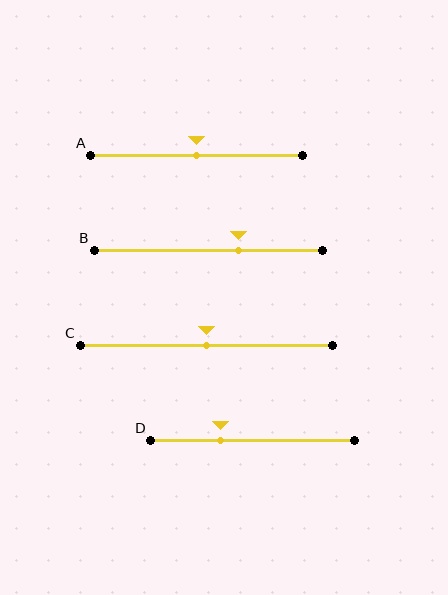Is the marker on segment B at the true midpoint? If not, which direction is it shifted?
No, the marker on segment B is shifted to the right by about 13% of the segment length.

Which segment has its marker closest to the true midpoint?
Segment A has its marker closest to the true midpoint.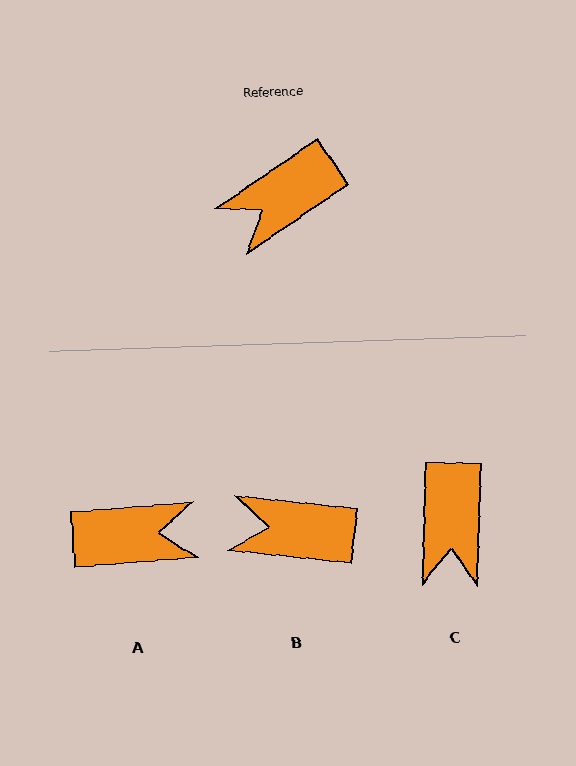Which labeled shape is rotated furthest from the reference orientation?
A, about 150 degrees away.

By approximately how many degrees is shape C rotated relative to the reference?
Approximately 54 degrees counter-clockwise.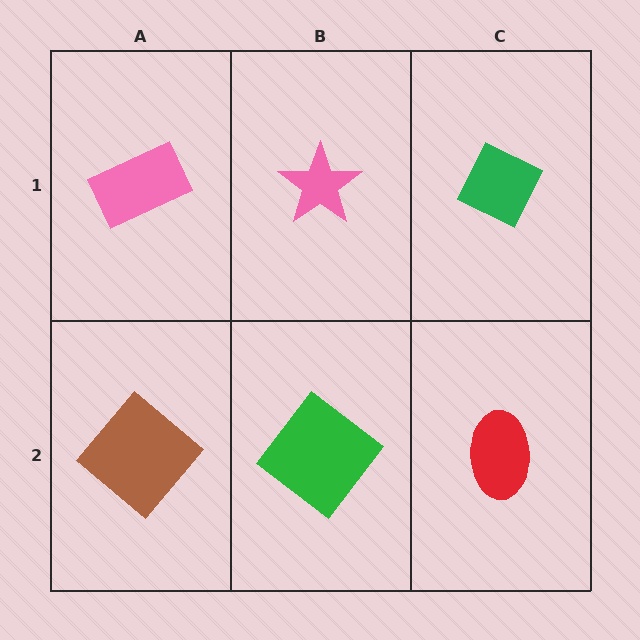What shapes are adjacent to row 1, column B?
A green diamond (row 2, column B), a pink rectangle (row 1, column A), a green diamond (row 1, column C).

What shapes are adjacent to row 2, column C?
A green diamond (row 1, column C), a green diamond (row 2, column B).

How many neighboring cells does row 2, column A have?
2.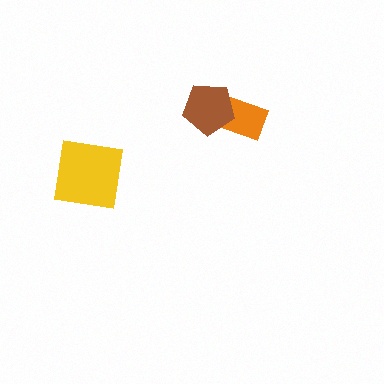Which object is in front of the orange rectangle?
The brown pentagon is in front of the orange rectangle.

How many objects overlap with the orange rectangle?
1 object overlaps with the orange rectangle.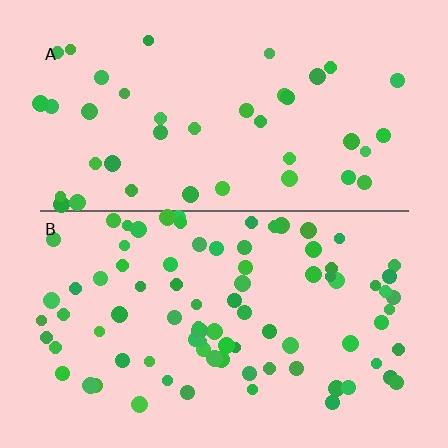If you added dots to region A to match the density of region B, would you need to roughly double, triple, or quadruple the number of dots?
Approximately double.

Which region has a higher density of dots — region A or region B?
B (the bottom).